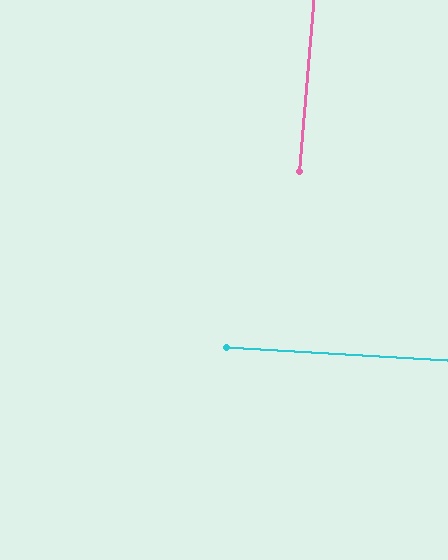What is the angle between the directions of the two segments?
Approximately 88 degrees.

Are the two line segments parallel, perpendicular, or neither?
Perpendicular — they meet at approximately 88°.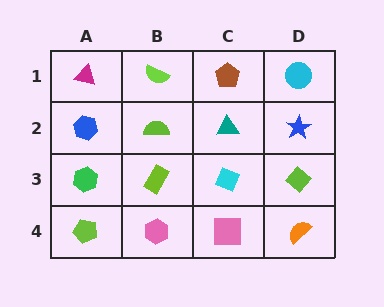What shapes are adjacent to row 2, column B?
A lime semicircle (row 1, column B), a lime rectangle (row 3, column B), a blue hexagon (row 2, column A), a teal triangle (row 2, column C).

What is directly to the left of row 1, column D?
A brown pentagon.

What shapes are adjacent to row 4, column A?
A green hexagon (row 3, column A), a pink hexagon (row 4, column B).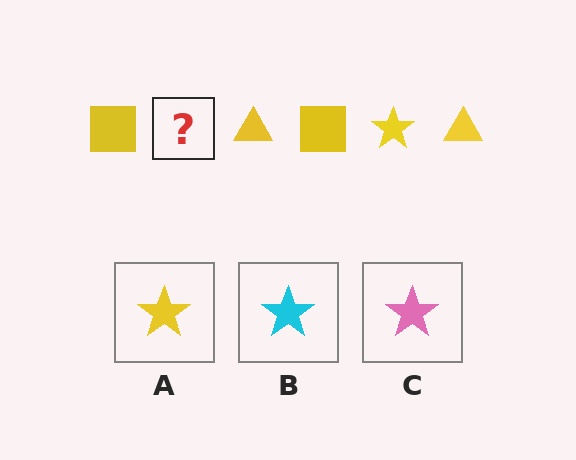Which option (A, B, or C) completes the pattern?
A.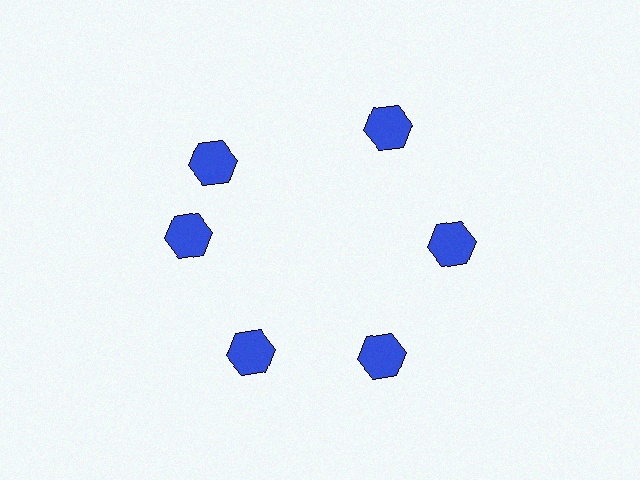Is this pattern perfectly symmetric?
No. The 6 blue hexagons are arranged in a ring, but one element near the 11 o'clock position is rotated out of alignment along the ring, breaking the 6-fold rotational symmetry.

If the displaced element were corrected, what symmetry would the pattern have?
It would have 6-fold rotational symmetry — the pattern would map onto itself every 60 degrees.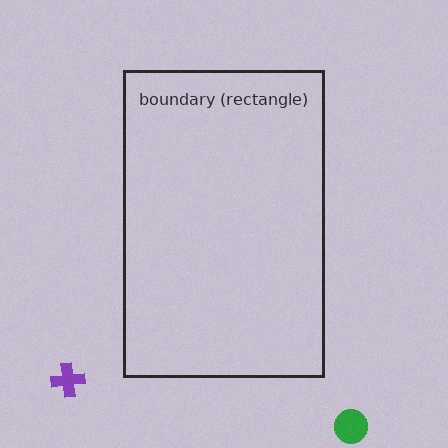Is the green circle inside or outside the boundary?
Outside.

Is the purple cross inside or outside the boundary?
Outside.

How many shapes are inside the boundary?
0 inside, 2 outside.